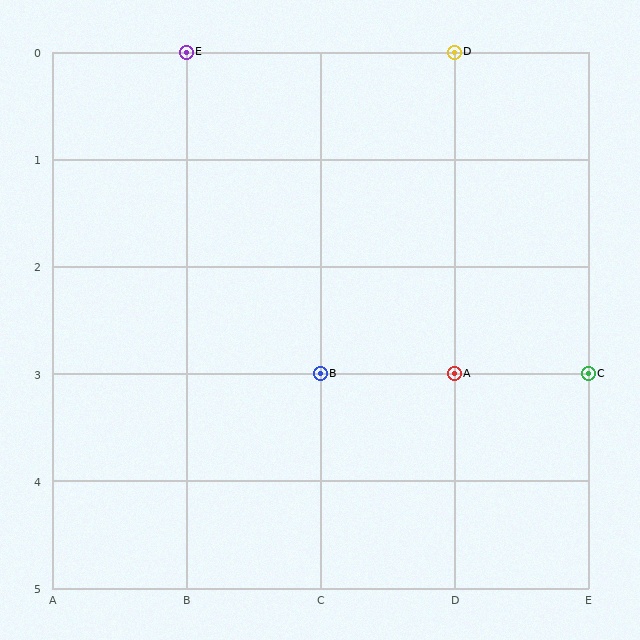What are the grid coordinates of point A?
Point A is at grid coordinates (D, 3).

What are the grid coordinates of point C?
Point C is at grid coordinates (E, 3).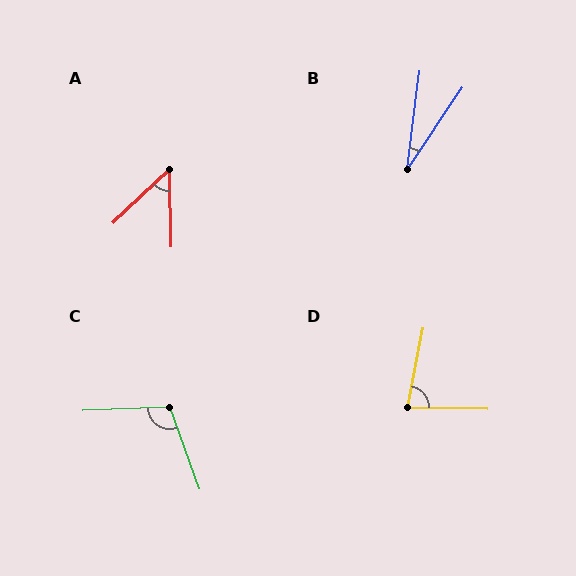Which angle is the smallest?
B, at approximately 27 degrees.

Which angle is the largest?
C, at approximately 108 degrees.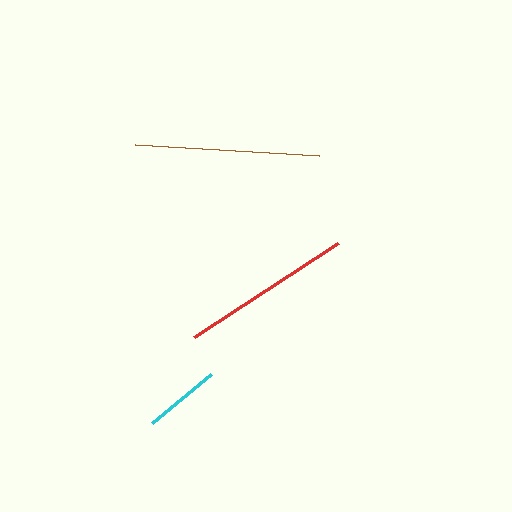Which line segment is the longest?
The brown line is the longest at approximately 184 pixels.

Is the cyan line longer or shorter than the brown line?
The brown line is longer than the cyan line.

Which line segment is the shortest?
The cyan line is the shortest at approximately 76 pixels.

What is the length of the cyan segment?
The cyan segment is approximately 76 pixels long.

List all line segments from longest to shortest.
From longest to shortest: brown, red, cyan.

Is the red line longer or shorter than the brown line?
The brown line is longer than the red line.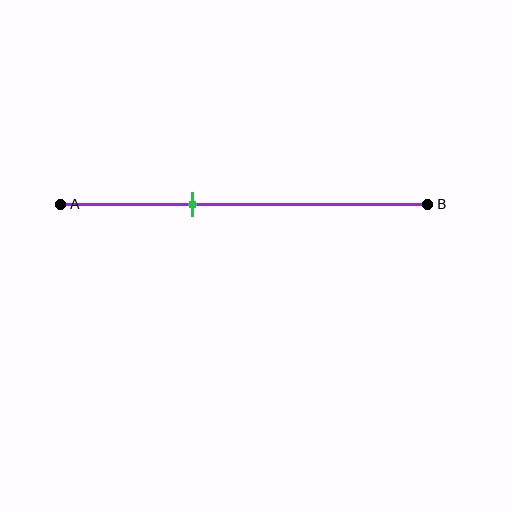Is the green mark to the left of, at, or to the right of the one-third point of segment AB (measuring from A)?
The green mark is approximately at the one-third point of segment AB.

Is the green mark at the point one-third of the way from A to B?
Yes, the mark is approximately at the one-third point.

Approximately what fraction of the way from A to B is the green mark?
The green mark is approximately 35% of the way from A to B.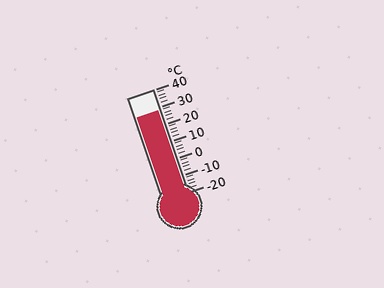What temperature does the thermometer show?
The thermometer shows approximately 28°C.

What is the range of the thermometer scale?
The thermometer scale ranges from -20°C to 40°C.